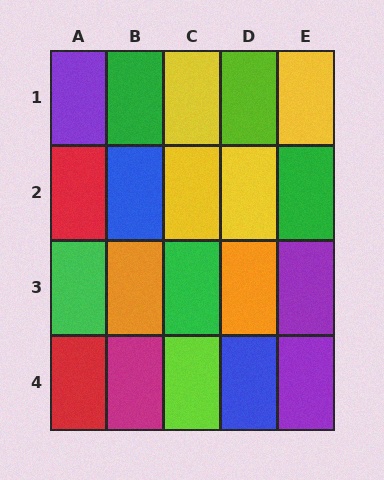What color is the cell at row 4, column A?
Red.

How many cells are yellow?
4 cells are yellow.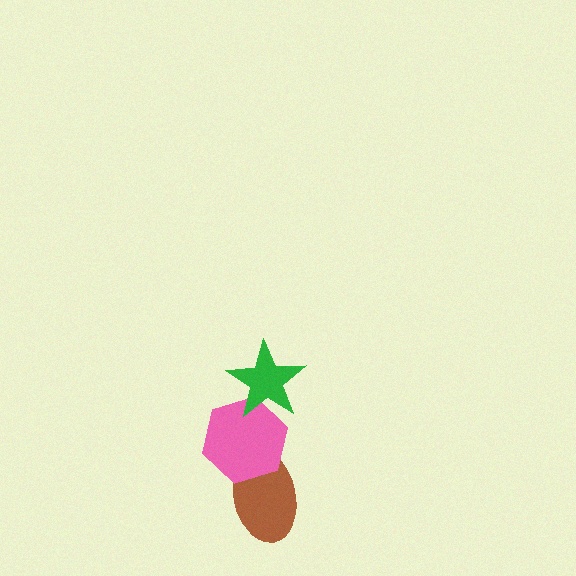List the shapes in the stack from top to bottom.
From top to bottom: the green star, the pink hexagon, the brown ellipse.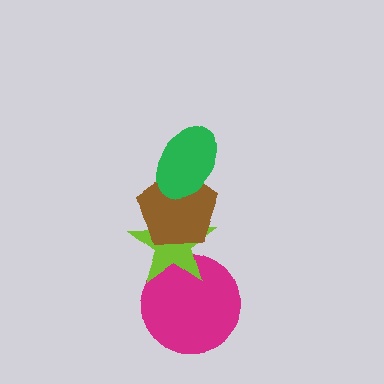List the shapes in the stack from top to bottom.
From top to bottom: the green ellipse, the brown pentagon, the lime star, the magenta circle.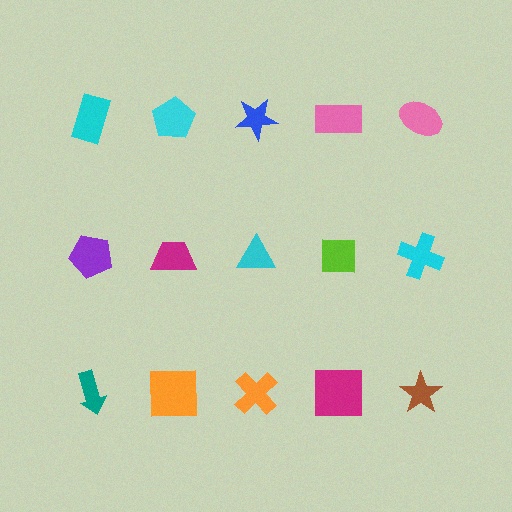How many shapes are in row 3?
5 shapes.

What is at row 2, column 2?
A magenta trapezoid.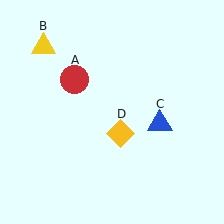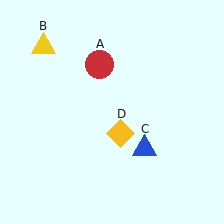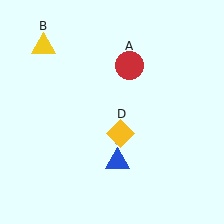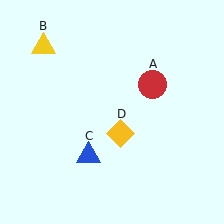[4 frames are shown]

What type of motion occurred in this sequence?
The red circle (object A), blue triangle (object C) rotated clockwise around the center of the scene.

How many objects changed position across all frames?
2 objects changed position: red circle (object A), blue triangle (object C).